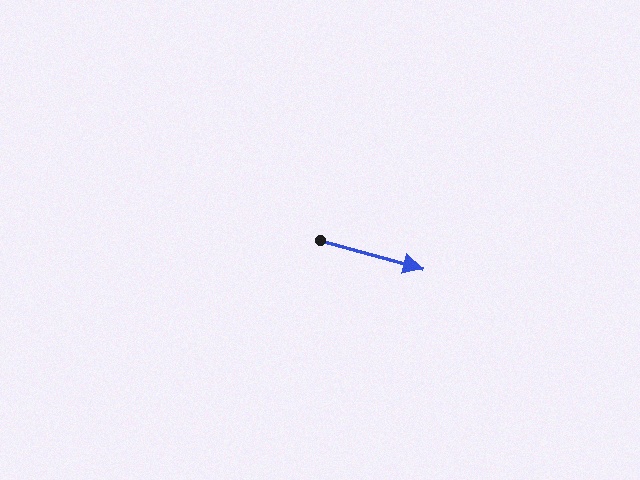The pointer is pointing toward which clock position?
Roughly 4 o'clock.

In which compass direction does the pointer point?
East.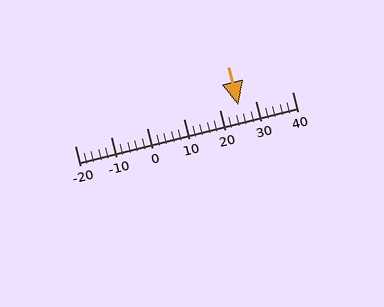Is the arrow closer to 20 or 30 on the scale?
The arrow is closer to 30.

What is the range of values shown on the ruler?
The ruler shows values from -20 to 40.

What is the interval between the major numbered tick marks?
The major tick marks are spaced 10 units apart.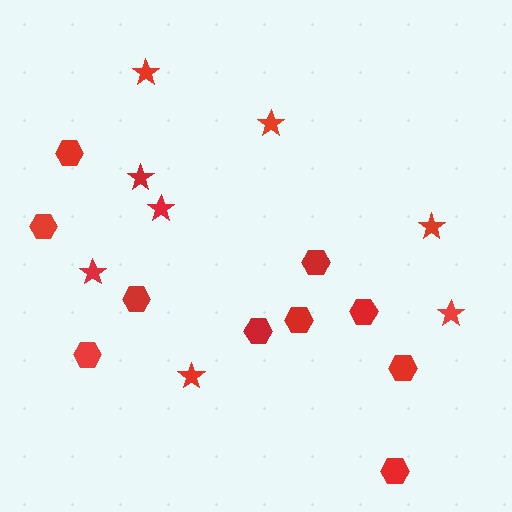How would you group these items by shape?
There are 2 groups: one group of stars (8) and one group of hexagons (10).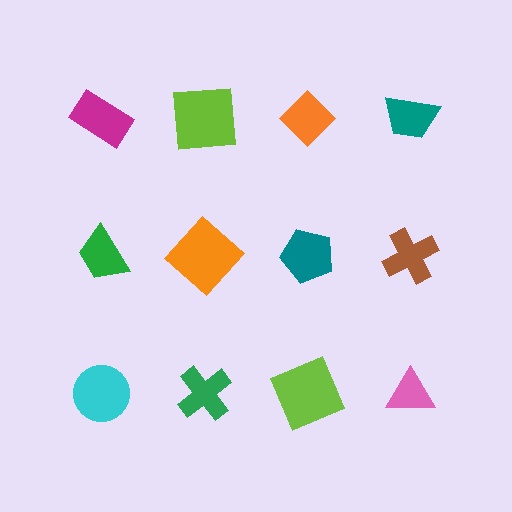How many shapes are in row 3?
4 shapes.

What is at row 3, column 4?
A pink triangle.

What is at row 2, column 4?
A brown cross.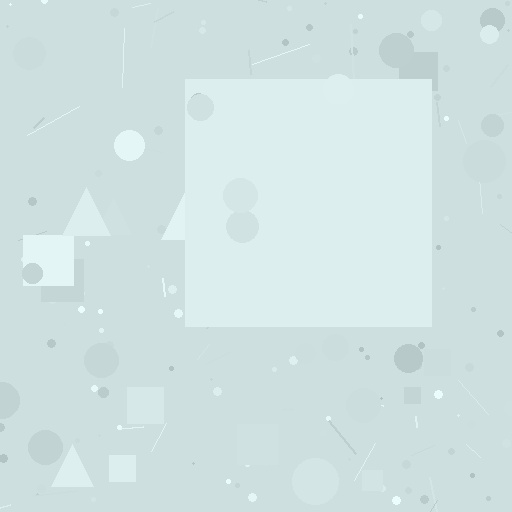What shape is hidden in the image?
A square is hidden in the image.